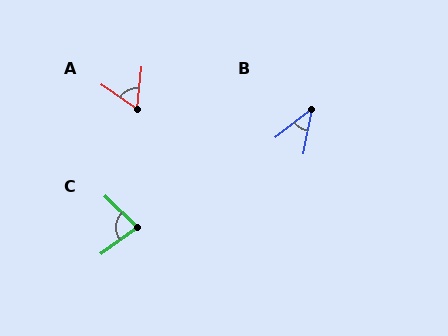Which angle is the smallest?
B, at approximately 41 degrees.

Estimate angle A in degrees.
Approximately 61 degrees.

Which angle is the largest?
C, at approximately 80 degrees.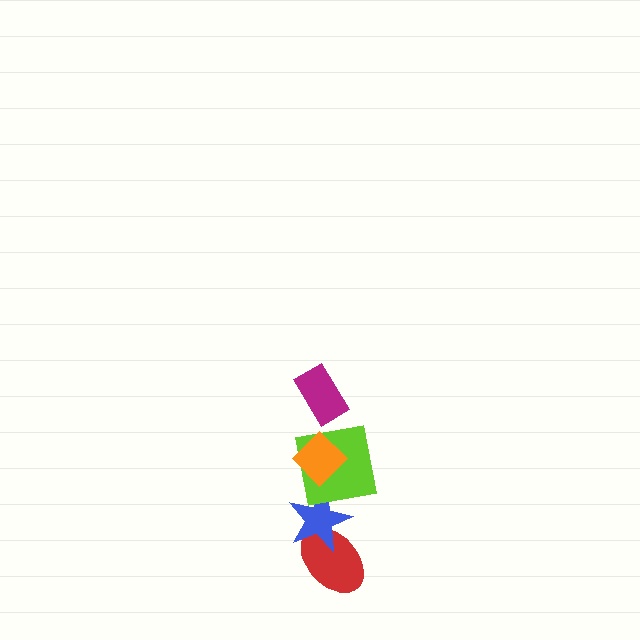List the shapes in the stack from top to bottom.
From top to bottom: the magenta rectangle, the orange diamond, the lime square, the blue star, the red ellipse.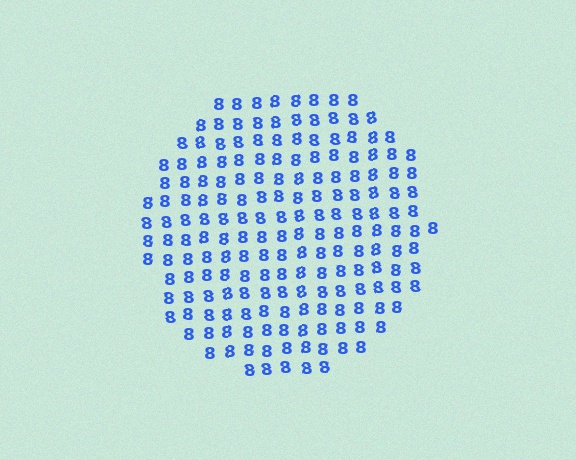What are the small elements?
The small elements are digit 8's.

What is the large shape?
The large shape is a circle.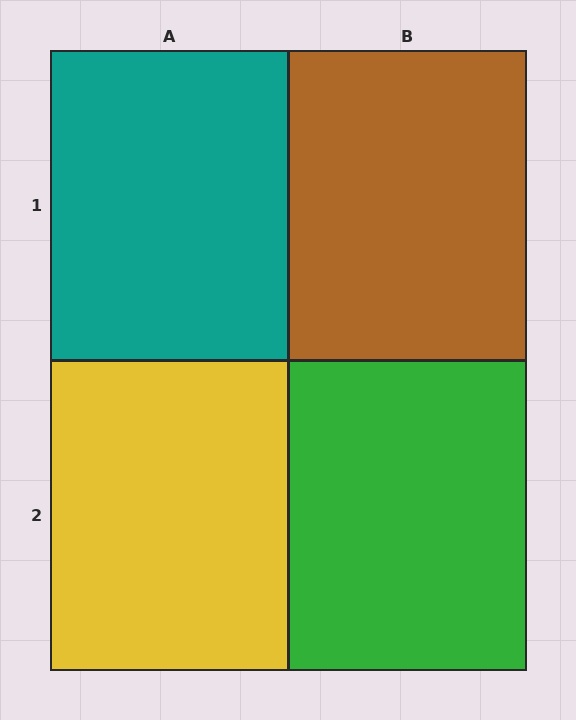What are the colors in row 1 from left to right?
Teal, brown.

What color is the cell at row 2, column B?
Green.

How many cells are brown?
1 cell is brown.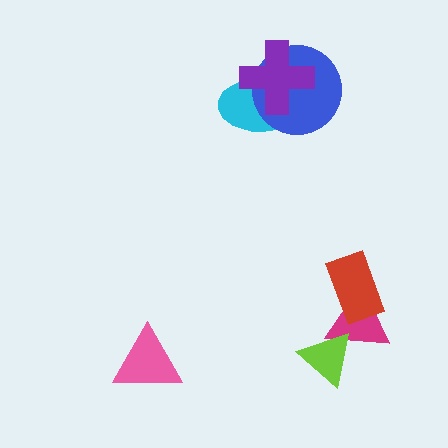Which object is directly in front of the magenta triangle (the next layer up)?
The lime triangle is directly in front of the magenta triangle.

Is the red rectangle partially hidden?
No, no other shape covers it.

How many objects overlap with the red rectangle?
1 object overlaps with the red rectangle.